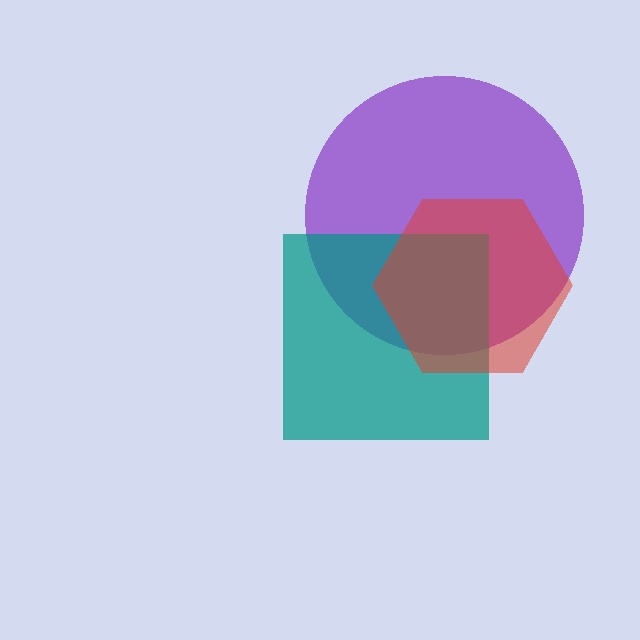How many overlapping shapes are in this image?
There are 3 overlapping shapes in the image.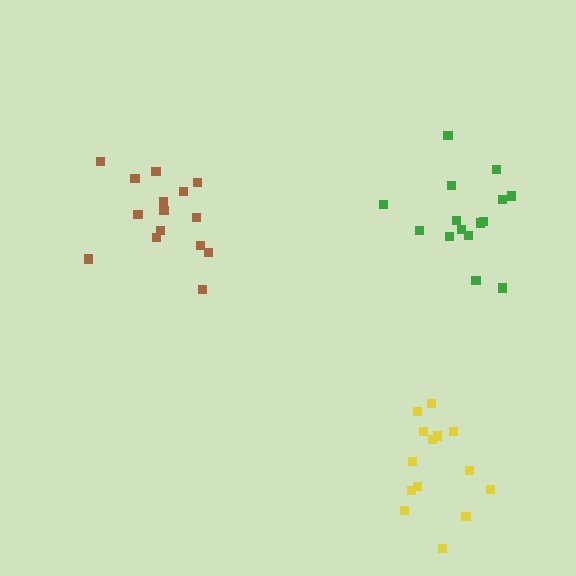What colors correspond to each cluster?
The clusters are colored: yellow, green, brown.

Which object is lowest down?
The yellow cluster is bottommost.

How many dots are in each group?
Group 1: 14 dots, Group 2: 15 dots, Group 3: 15 dots (44 total).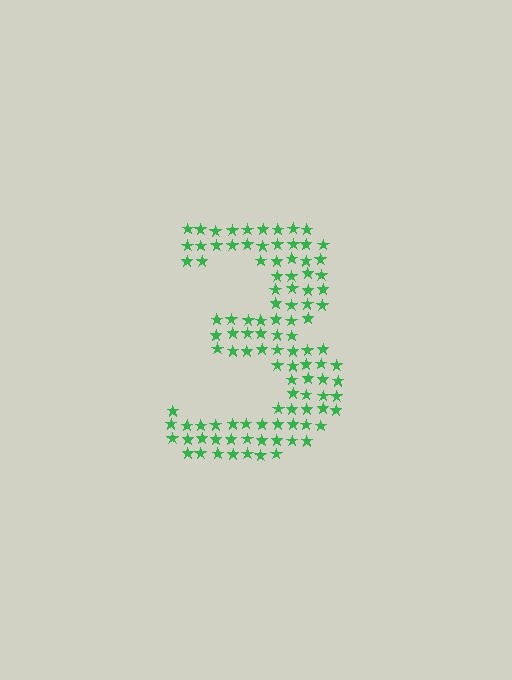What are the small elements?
The small elements are stars.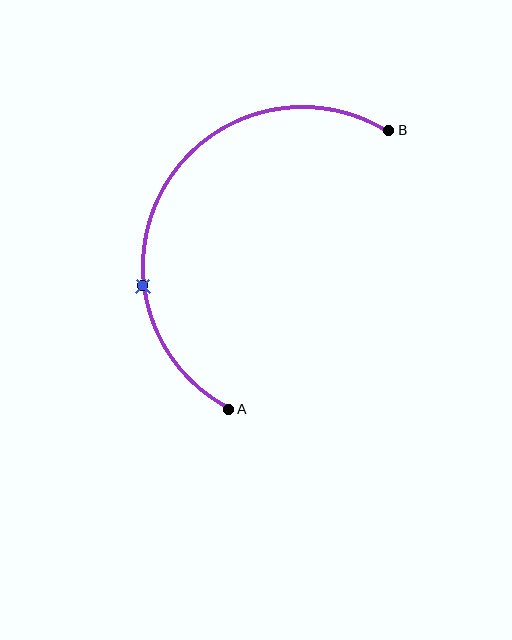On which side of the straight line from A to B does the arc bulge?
The arc bulges to the left of the straight line connecting A and B.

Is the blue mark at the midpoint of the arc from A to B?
No. The blue mark lies on the arc but is closer to endpoint A. The arc midpoint would be at the point on the curve equidistant along the arc from both A and B.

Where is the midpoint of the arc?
The arc midpoint is the point on the curve farthest from the straight line joining A and B. It sits to the left of that line.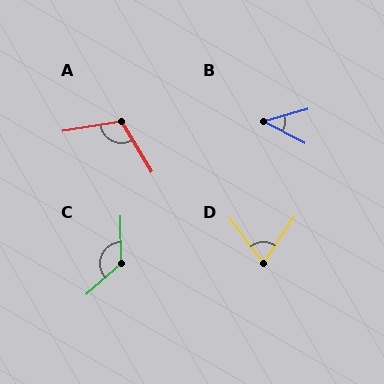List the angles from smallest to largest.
B (43°), D (70°), A (112°), C (130°).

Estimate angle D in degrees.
Approximately 70 degrees.